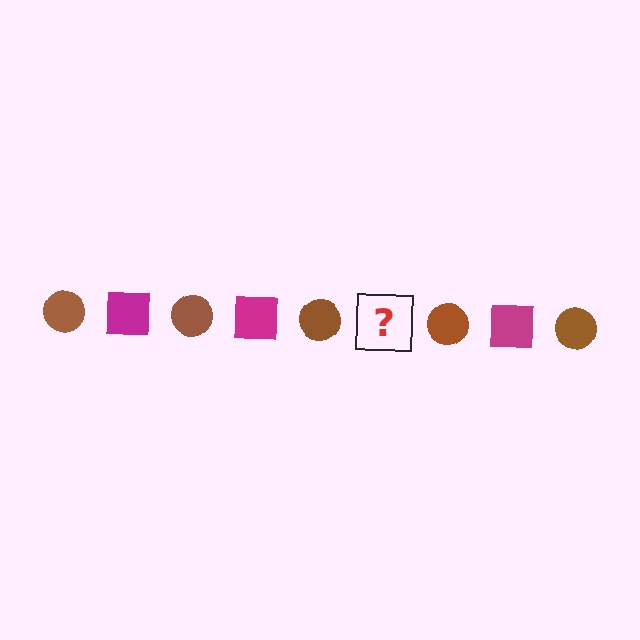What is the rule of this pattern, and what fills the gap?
The rule is that the pattern alternates between brown circle and magenta square. The gap should be filled with a magenta square.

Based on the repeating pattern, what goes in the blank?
The blank should be a magenta square.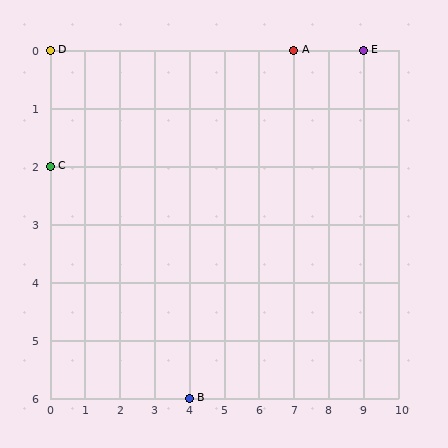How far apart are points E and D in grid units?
Points E and D are 9 columns apart.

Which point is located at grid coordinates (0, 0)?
Point D is at (0, 0).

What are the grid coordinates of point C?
Point C is at grid coordinates (0, 2).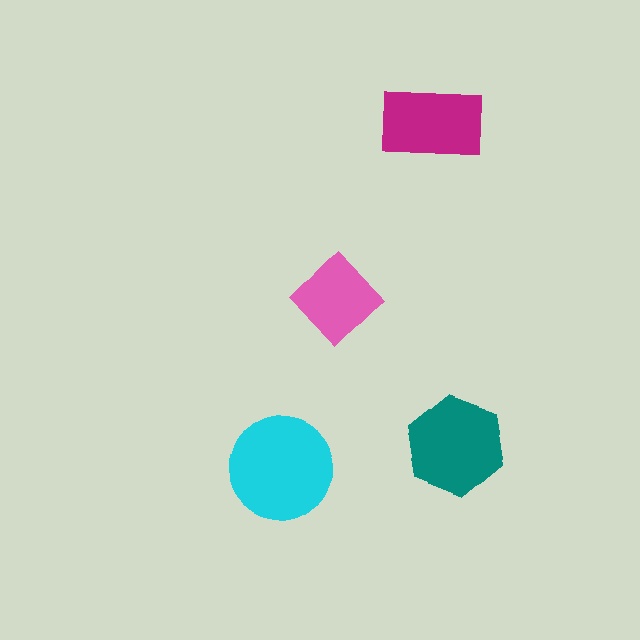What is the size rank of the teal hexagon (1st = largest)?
2nd.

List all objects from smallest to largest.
The pink diamond, the magenta rectangle, the teal hexagon, the cyan circle.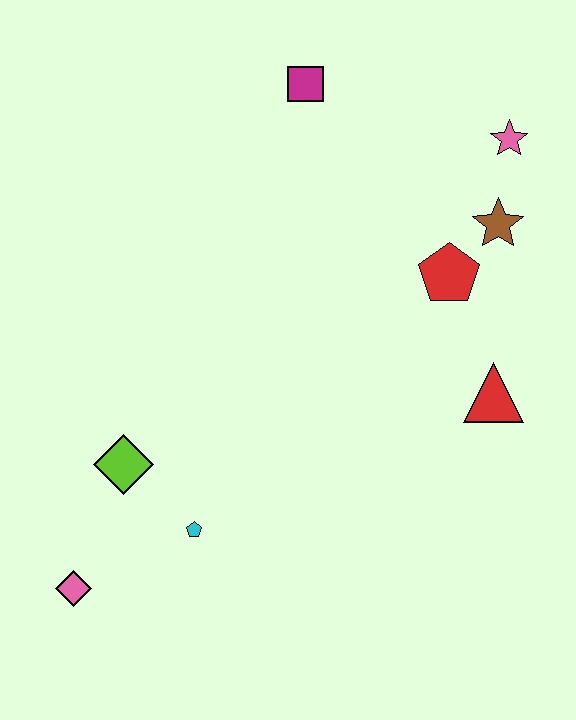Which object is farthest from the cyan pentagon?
The pink star is farthest from the cyan pentagon.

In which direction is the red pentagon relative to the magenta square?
The red pentagon is below the magenta square.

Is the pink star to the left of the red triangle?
No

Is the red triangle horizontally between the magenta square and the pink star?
Yes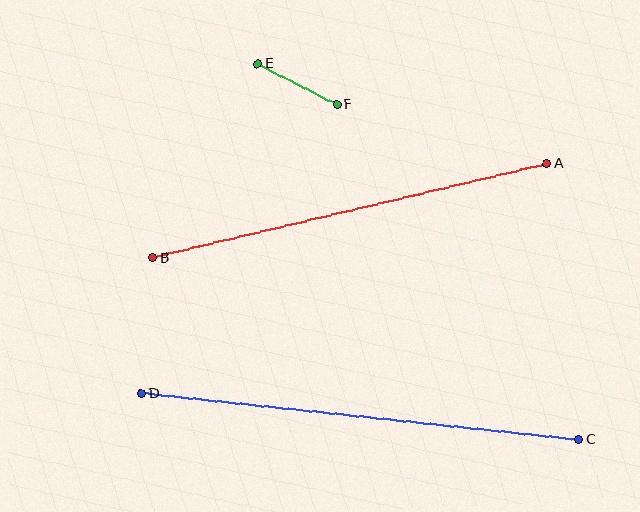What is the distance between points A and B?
The distance is approximately 405 pixels.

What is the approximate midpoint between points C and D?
The midpoint is at approximately (360, 416) pixels.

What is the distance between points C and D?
The distance is approximately 440 pixels.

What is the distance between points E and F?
The distance is approximately 89 pixels.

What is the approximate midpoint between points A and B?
The midpoint is at approximately (350, 211) pixels.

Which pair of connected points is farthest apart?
Points C and D are farthest apart.